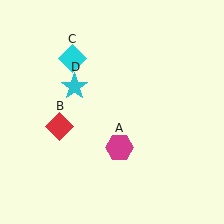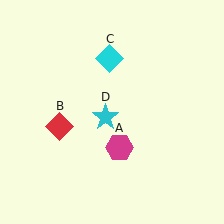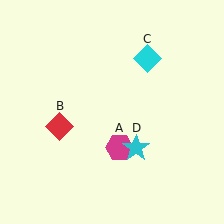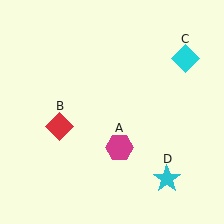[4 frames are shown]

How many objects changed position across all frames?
2 objects changed position: cyan diamond (object C), cyan star (object D).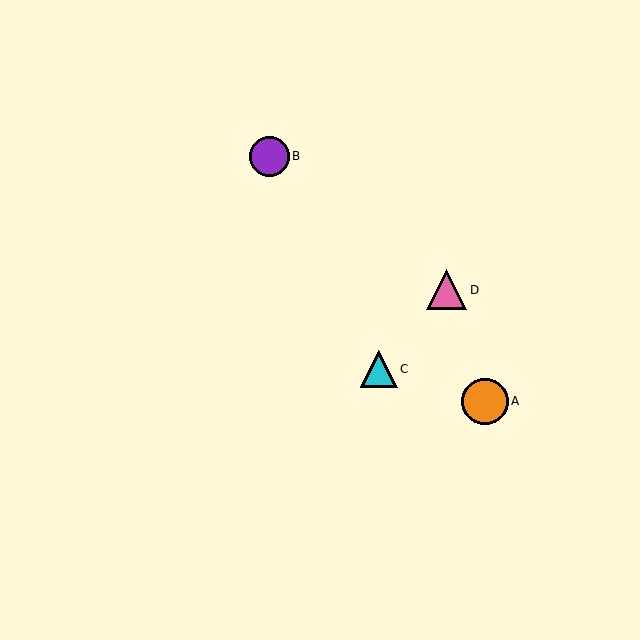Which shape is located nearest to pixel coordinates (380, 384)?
The cyan triangle (labeled C) at (379, 369) is nearest to that location.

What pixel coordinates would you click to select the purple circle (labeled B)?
Click at (269, 156) to select the purple circle B.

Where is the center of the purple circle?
The center of the purple circle is at (269, 156).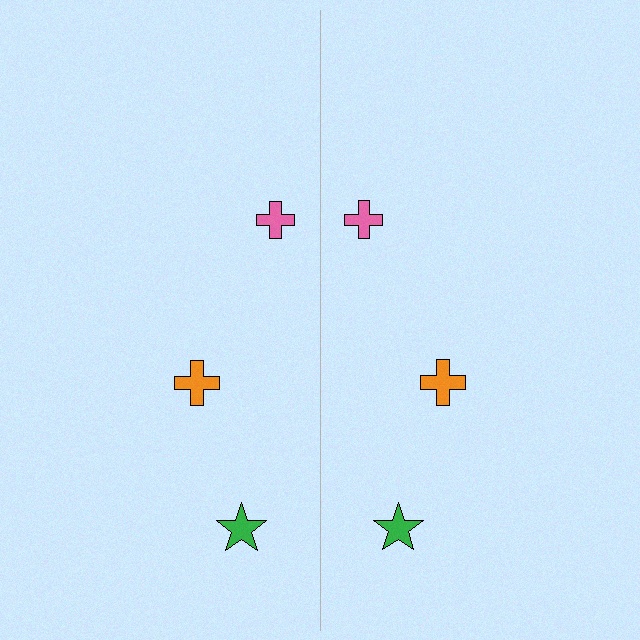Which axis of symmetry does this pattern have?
The pattern has a vertical axis of symmetry running through the center of the image.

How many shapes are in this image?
There are 6 shapes in this image.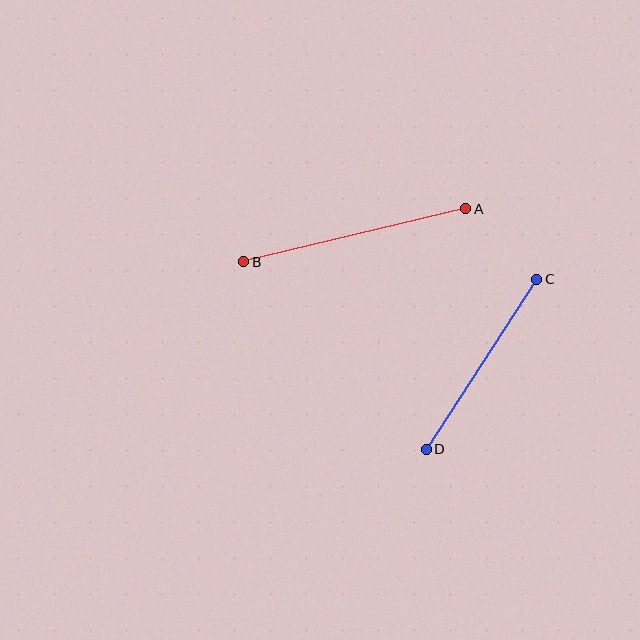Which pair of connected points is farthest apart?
Points A and B are farthest apart.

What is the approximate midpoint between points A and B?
The midpoint is at approximately (355, 235) pixels.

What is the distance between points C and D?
The distance is approximately 203 pixels.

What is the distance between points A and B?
The distance is approximately 228 pixels.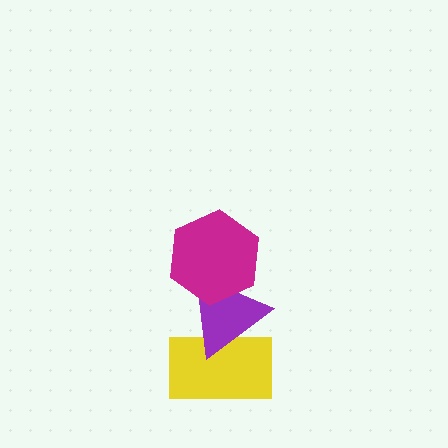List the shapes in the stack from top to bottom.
From top to bottom: the magenta hexagon, the purple triangle, the yellow rectangle.